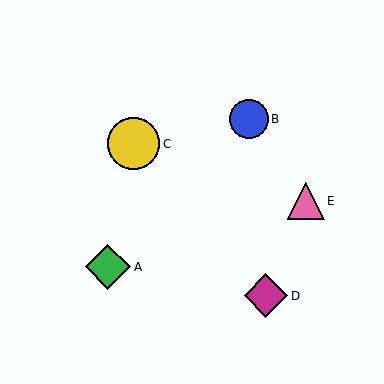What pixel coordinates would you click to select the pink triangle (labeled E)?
Click at (306, 201) to select the pink triangle E.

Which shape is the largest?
The yellow circle (labeled C) is the largest.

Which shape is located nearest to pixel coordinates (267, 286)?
The magenta diamond (labeled D) at (266, 296) is nearest to that location.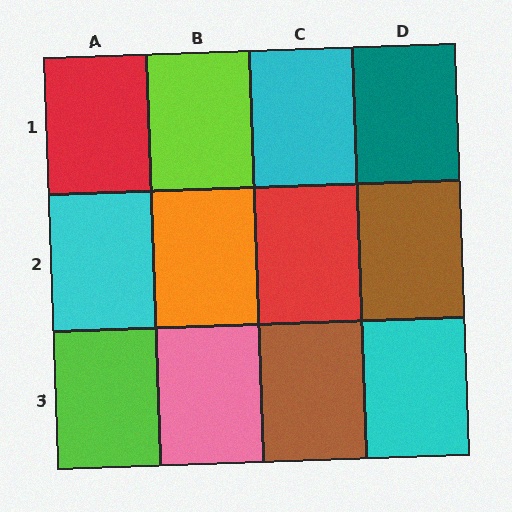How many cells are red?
2 cells are red.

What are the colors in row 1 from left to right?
Red, lime, cyan, teal.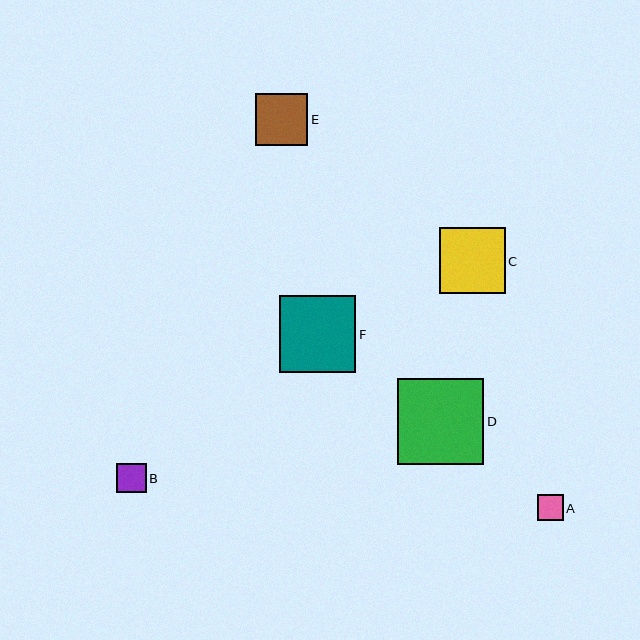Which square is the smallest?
Square A is the smallest with a size of approximately 25 pixels.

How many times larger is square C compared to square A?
Square C is approximately 2.6 times the size of square A.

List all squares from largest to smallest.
From largest to smallest: D, F, C, E, B, A.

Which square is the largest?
Square D is the largest with a size of approximately 87 pixels.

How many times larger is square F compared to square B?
Square F is approximately 2.6 times the size of square B.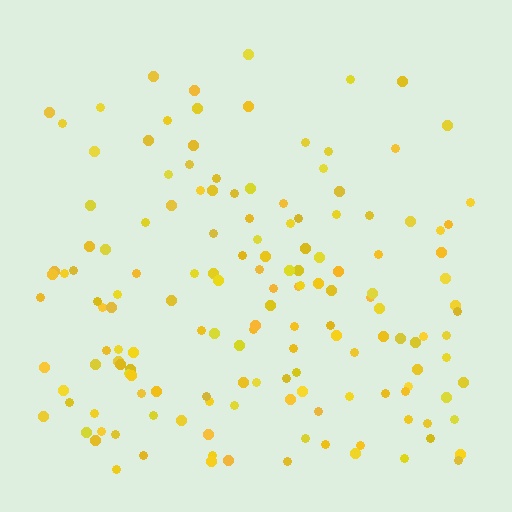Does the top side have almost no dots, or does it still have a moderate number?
Still a moderate number, just noticeably fewer than the bottom.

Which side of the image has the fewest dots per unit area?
The top.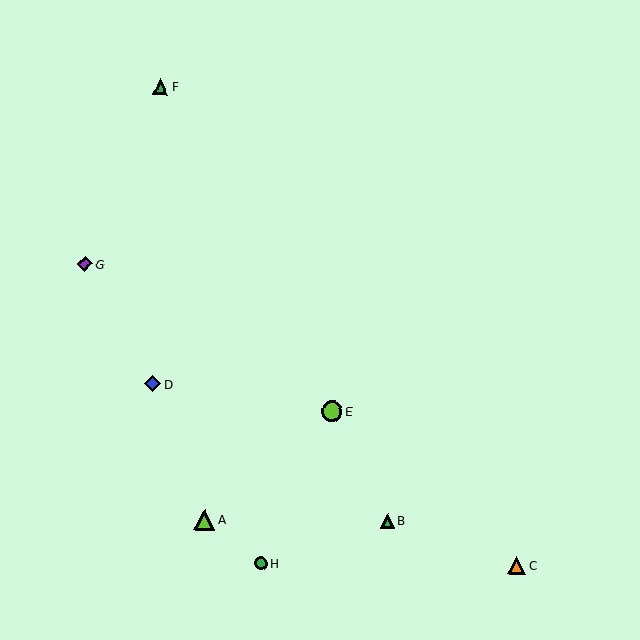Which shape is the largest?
The lime triangle (labeled A) is the largest.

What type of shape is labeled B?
Shape B is a green triangle.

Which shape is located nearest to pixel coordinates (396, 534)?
The green triangle (labeled B) at (387, 521) is nearest to that location.